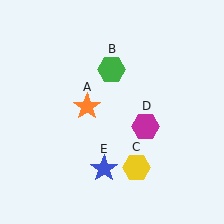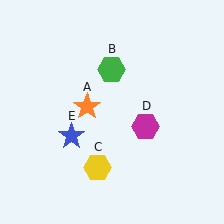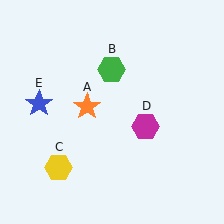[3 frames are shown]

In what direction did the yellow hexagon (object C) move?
The yellow hexagon (object C) moved left.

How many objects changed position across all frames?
2 objects changed position: yellow hexagon (object C), blue star (object E).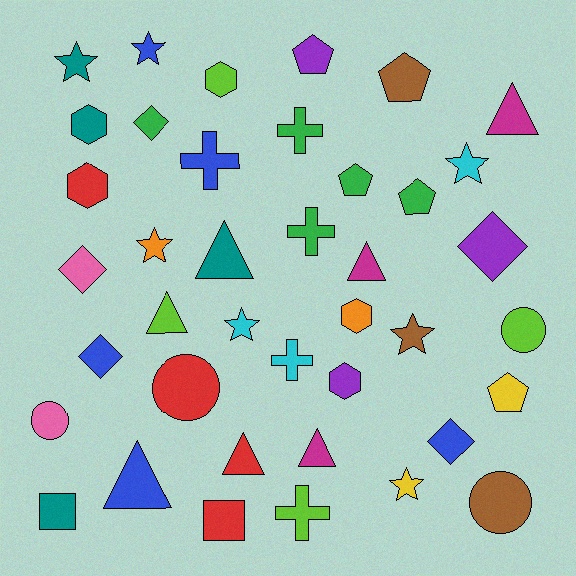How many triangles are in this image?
There are 7 triangles.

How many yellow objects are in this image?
There are 2 yellow objects.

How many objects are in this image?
There are 40 objects.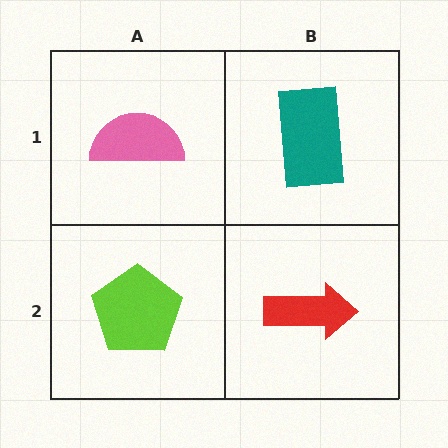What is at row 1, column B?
A teal rectangle.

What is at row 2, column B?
A red arrow.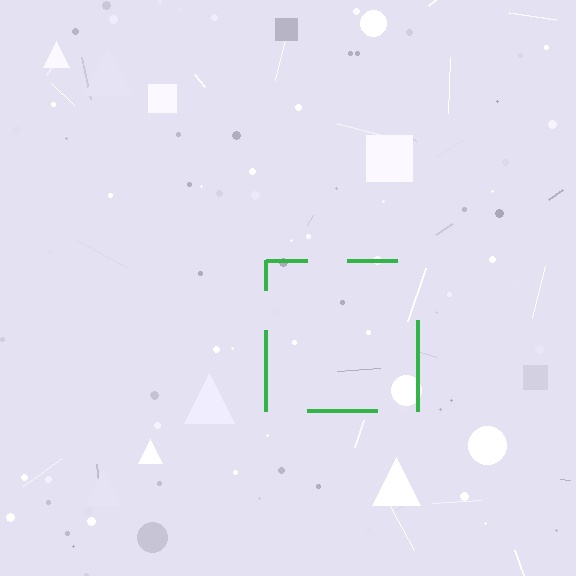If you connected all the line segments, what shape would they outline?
They would outline a square.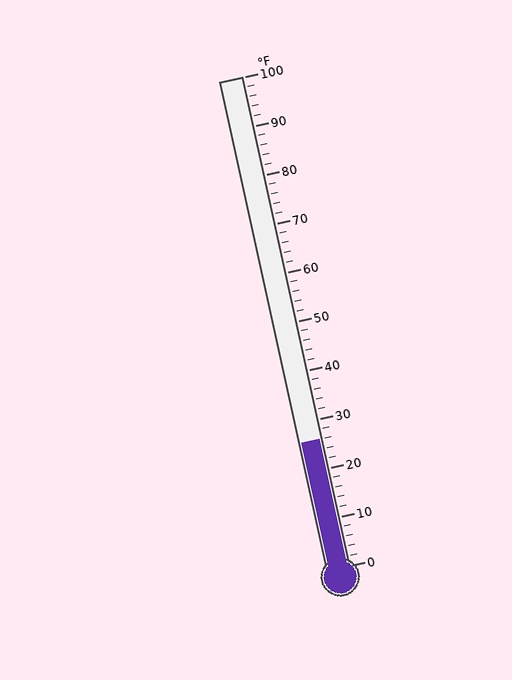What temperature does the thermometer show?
The thermometer shows approximately 26°F.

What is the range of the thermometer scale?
The thermometer scale ranges from 0°F to 100°F.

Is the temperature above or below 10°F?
The temperature is above 10°F.